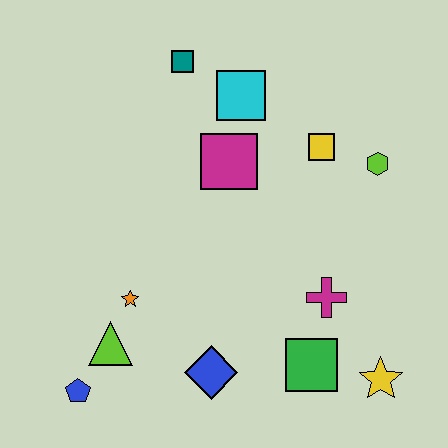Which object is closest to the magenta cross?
The green square is closest to the magenta cross.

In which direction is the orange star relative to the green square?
The orange star is to the left of the green square.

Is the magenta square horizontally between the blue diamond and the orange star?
No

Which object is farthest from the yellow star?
The teal square is farthest from the yellow star.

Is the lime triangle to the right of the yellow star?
No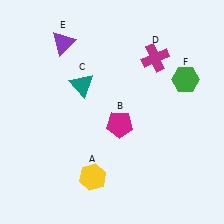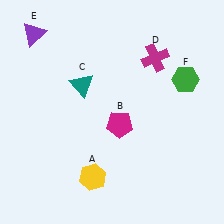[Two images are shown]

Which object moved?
The purple triangle (E) moved left.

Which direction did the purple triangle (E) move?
The purple triangle (E) moved left.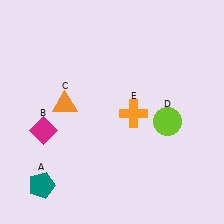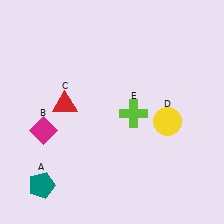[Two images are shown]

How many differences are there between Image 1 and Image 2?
There are 3 differences between the two images.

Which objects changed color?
C changed from orange to red. D changed from lime to yellow. E changed from orange to lime.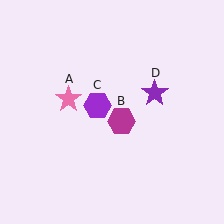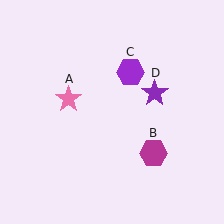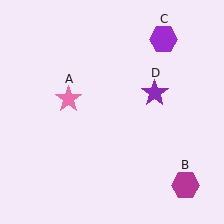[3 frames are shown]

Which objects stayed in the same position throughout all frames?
Pink star (object A) and purple star (object D) remained stationary.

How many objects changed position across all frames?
2 objects changed position: magenta hexagon (object B), purple hexagon (object C).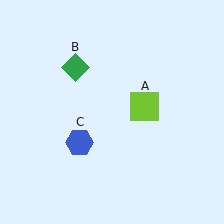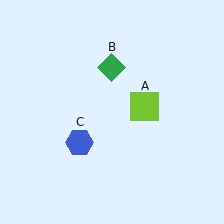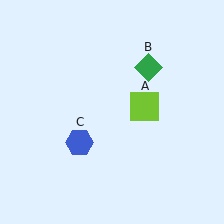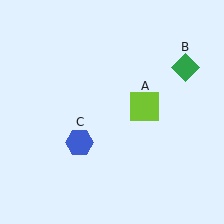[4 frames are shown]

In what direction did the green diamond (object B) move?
The green diamond (object B) moved right.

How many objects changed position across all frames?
1 object changed position: green diamond (object B).